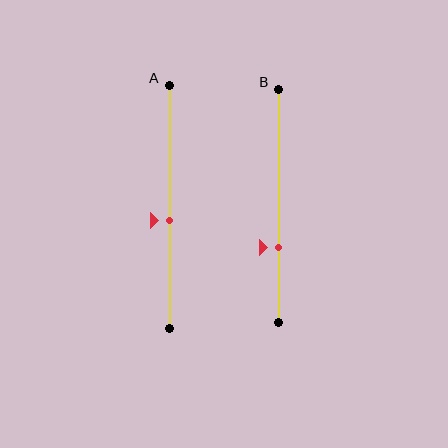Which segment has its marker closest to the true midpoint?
Segment A has its marker closest to the true midpoint.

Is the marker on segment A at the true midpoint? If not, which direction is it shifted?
No, the marker on segment A is shifted downward by about 6% of the segment length.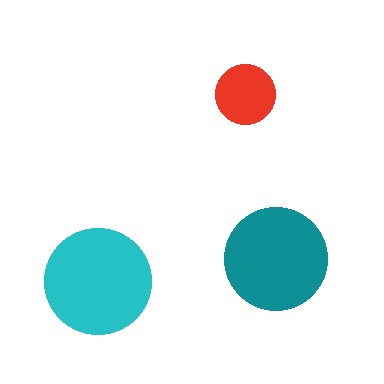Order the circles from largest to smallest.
the cyan one, the teal one, the red one.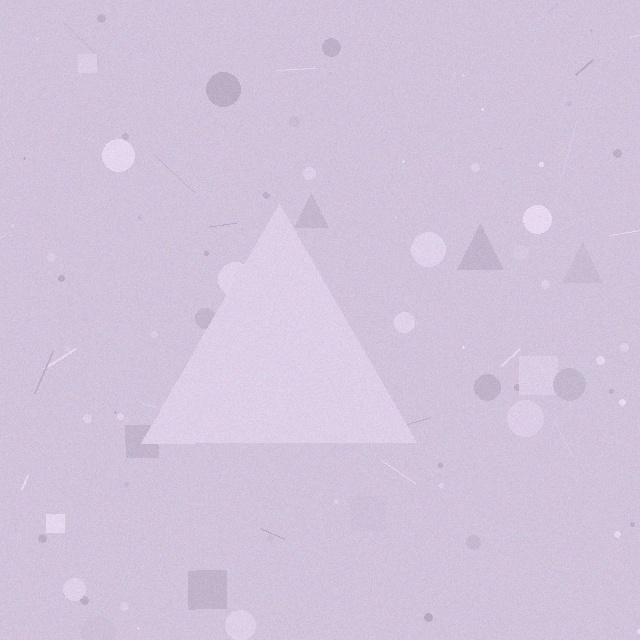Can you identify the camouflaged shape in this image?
The camouflaged shape is a triangle.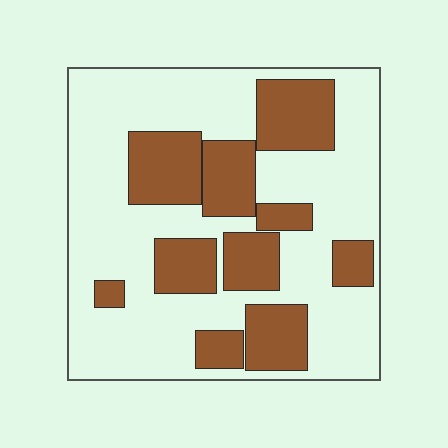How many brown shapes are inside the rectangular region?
10.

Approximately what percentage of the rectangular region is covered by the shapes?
Approximately 35%.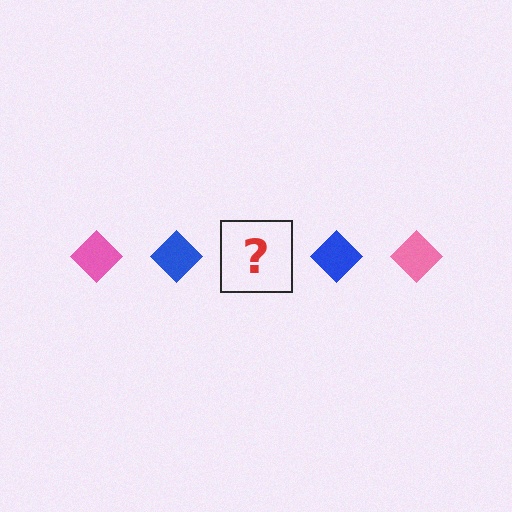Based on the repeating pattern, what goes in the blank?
The blank should be a pink diamond.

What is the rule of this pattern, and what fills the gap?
The rule is that the pattern cycles through pink, blue diamonds. The gap should be filled with a pink diamond.